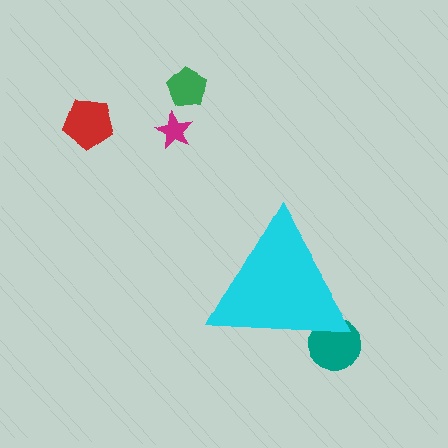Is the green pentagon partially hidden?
No, the green pentagon is fully visible.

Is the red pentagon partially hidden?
No, the red pentagon is fully visible.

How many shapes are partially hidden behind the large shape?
1 shape is partially hidden.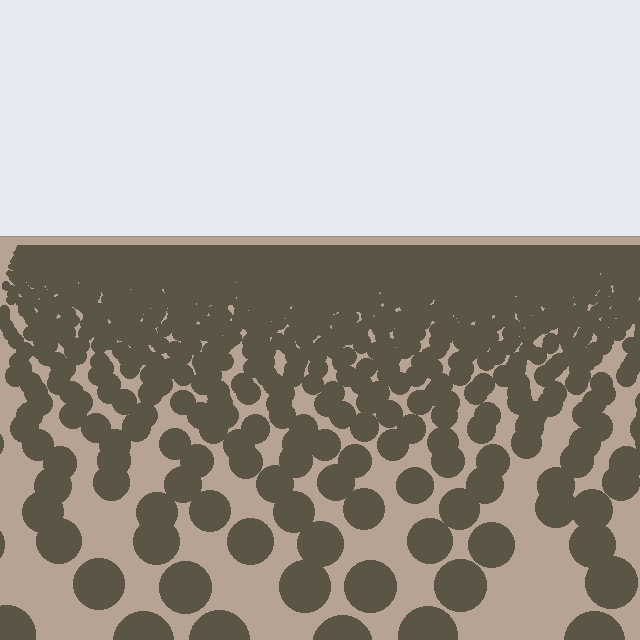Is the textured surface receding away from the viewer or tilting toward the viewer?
The surface is receding away from the viewer. Texture elements get smaller and denser toward the top.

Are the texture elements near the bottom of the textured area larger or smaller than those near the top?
Larger. Near the bottom, elements are closer to the viewer and appear at a bigger on-screen size.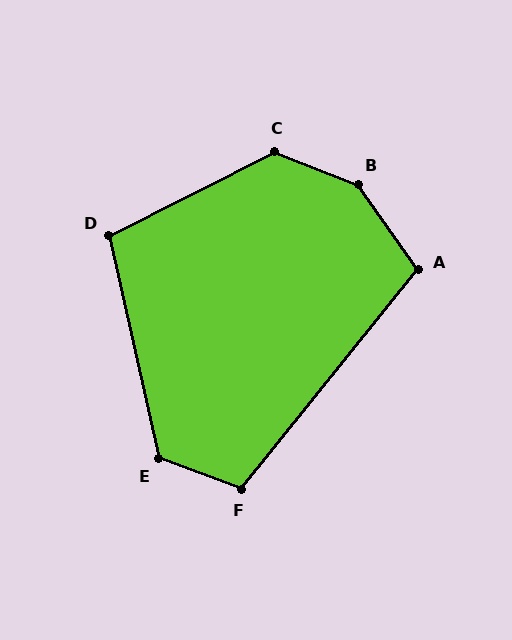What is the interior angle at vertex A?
Approximately 106 degrees (obtuse).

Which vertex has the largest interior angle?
B, at approximately 147 degrees.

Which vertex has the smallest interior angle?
D, at approximately 104 degrees.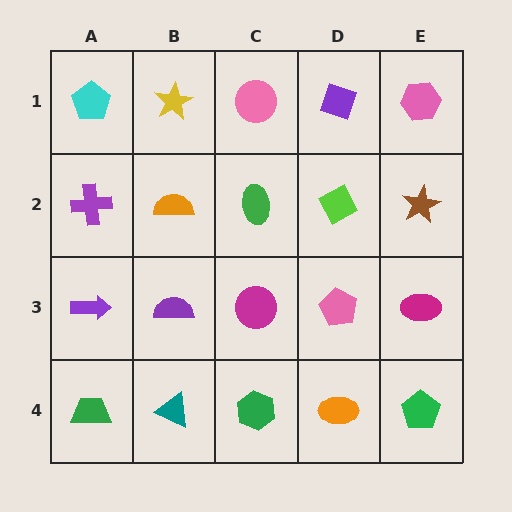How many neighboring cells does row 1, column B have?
3.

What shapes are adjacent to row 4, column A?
A purple arrow (row 3, column A), a teal triangle (row 4, column B).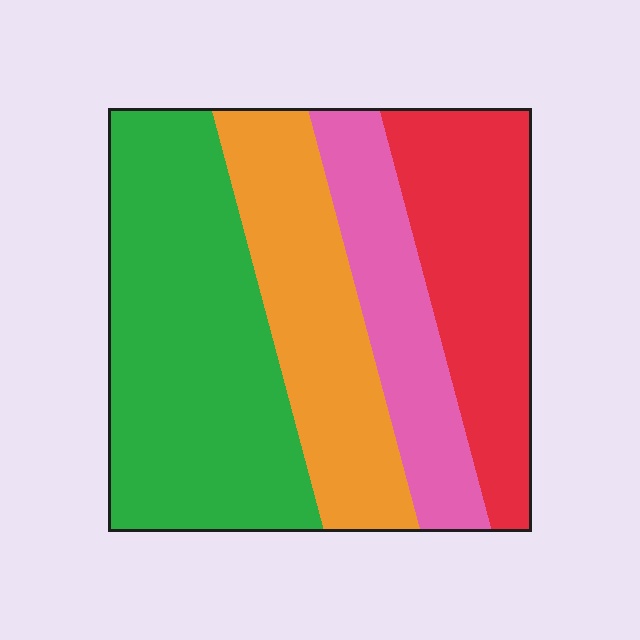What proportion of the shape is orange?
Orange takes up about one quarter (1/4) of the shape.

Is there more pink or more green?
Green.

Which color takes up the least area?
Pink, at roughly 15%.